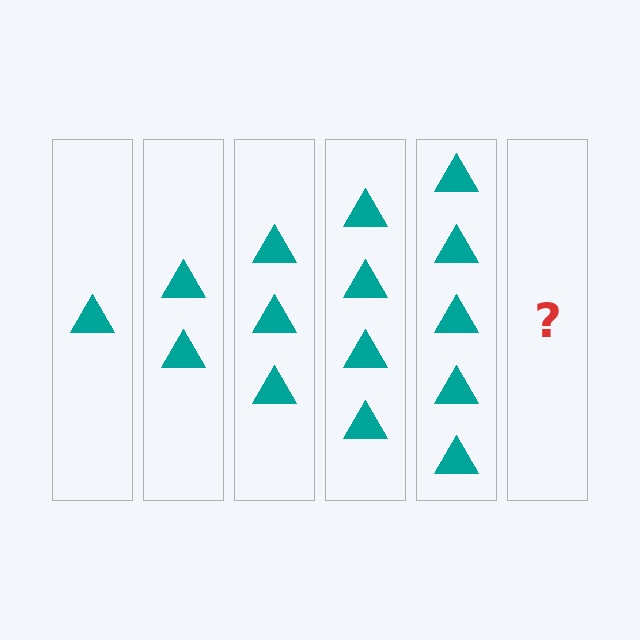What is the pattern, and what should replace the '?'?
The pattern is that each step adds one more triangle. The '?' should be 6 triangles.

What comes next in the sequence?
The next element should be 6 triangles.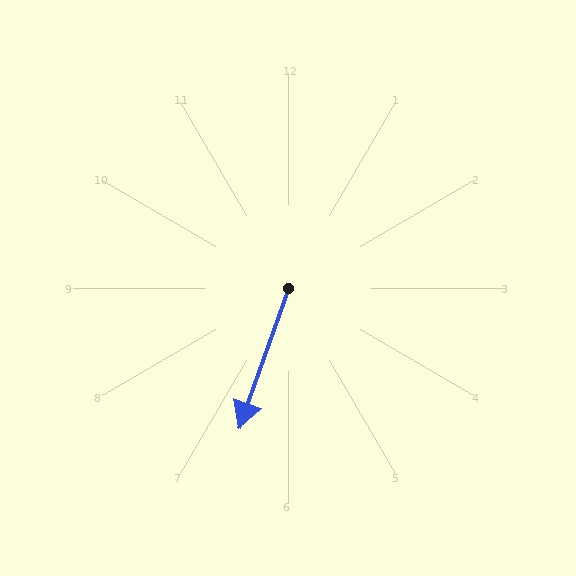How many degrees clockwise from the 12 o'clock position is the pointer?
Approximately 199 degrees.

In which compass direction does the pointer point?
South.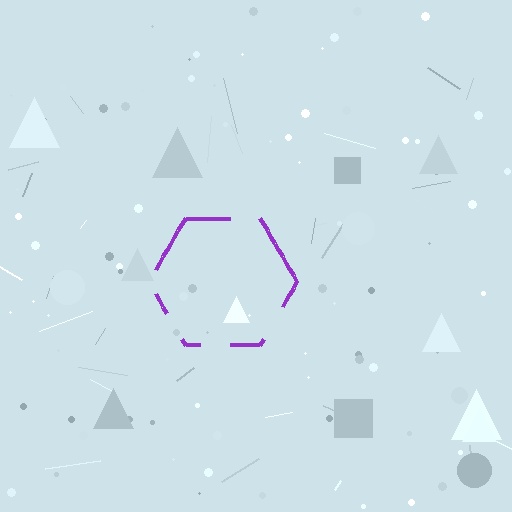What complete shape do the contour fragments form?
The contour fragments form a hexagon.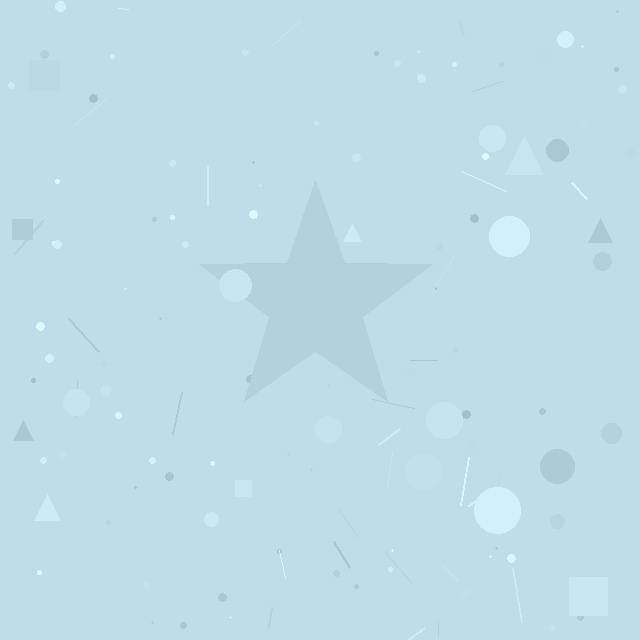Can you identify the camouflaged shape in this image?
The camouflaged shape is a star.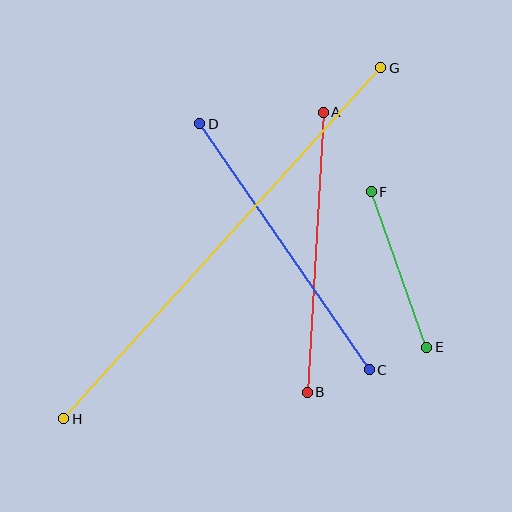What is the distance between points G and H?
The distance is approximately 473 pixels.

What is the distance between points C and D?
The distance is approximately 299 pixels.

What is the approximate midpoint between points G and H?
The midpoint is at approximately (222, 243) pixels.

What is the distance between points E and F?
The distance is approximately 165 pixels.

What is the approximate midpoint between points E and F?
The midpoint is at approximately (399, 269) pixels.